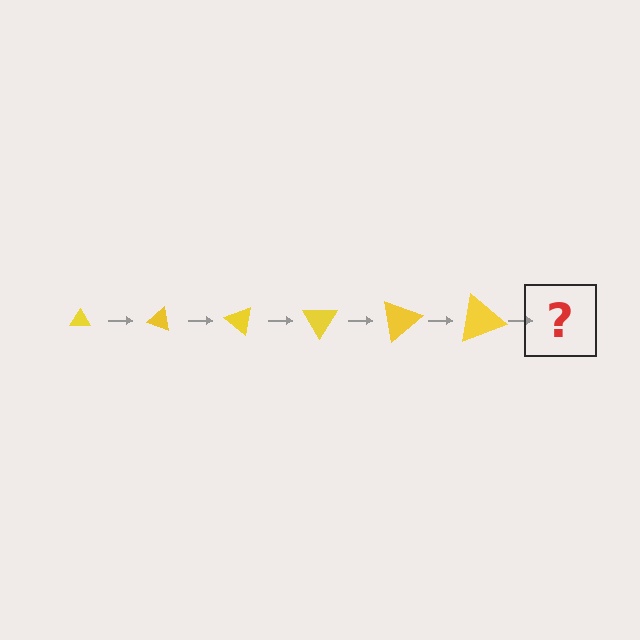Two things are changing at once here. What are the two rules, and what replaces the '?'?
The two rules are that the triangle grows larger each step and it rotates 20 degrees each step. The '?' should be a triangle, larger than the previous one and rotated 120 degrees from the start.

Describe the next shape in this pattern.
It should be a triangle, larger than the previous one and rotated 120 degrees from the start.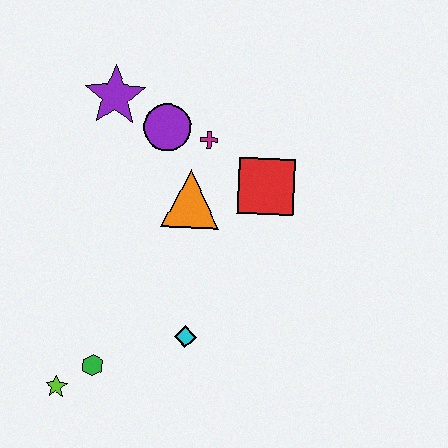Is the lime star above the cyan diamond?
No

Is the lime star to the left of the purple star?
Yes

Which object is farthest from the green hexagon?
The purple star is farthest from the green hexagon.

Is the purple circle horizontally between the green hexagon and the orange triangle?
Yes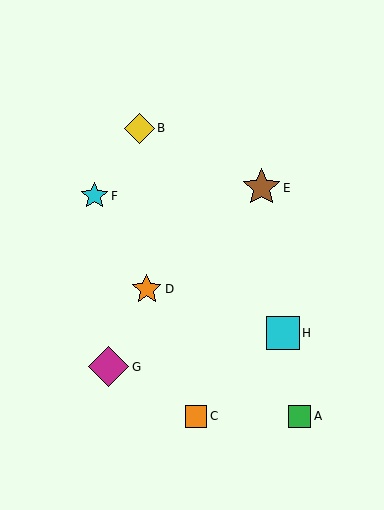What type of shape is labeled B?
Shape B is a yellow diamond.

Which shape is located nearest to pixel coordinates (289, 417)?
The green square (labeled A) at (299, 416) is nearest to that location.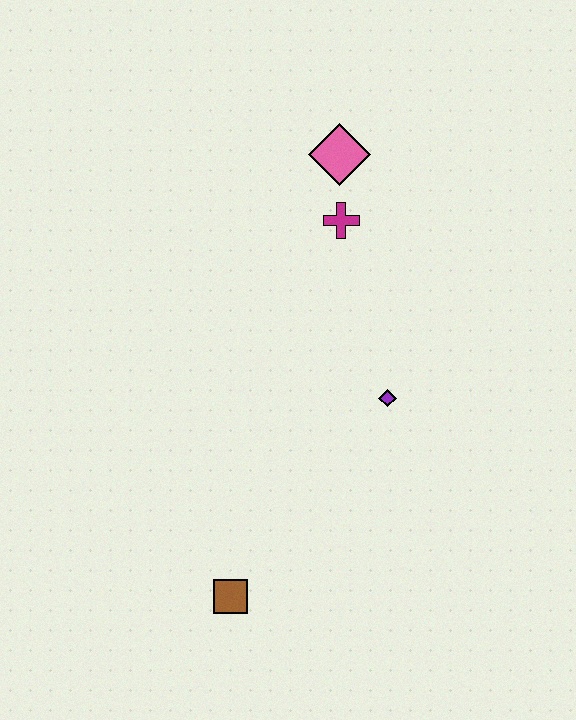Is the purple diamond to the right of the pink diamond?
Yes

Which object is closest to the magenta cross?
The pink diamond is closest to the magenta cross.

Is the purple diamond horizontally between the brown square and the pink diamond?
No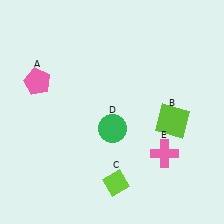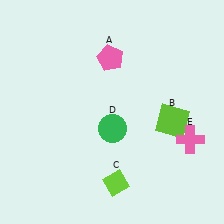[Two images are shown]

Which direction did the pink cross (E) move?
The pink cross (E) moved right.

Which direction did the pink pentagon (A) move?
The pink pentagon (A) moved right.